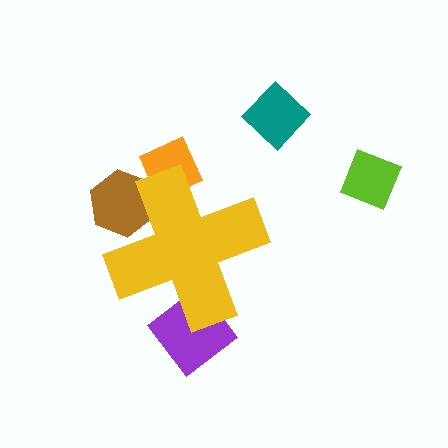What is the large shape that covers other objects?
A yellow cross.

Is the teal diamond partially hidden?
No, the teal diamond is fully visible.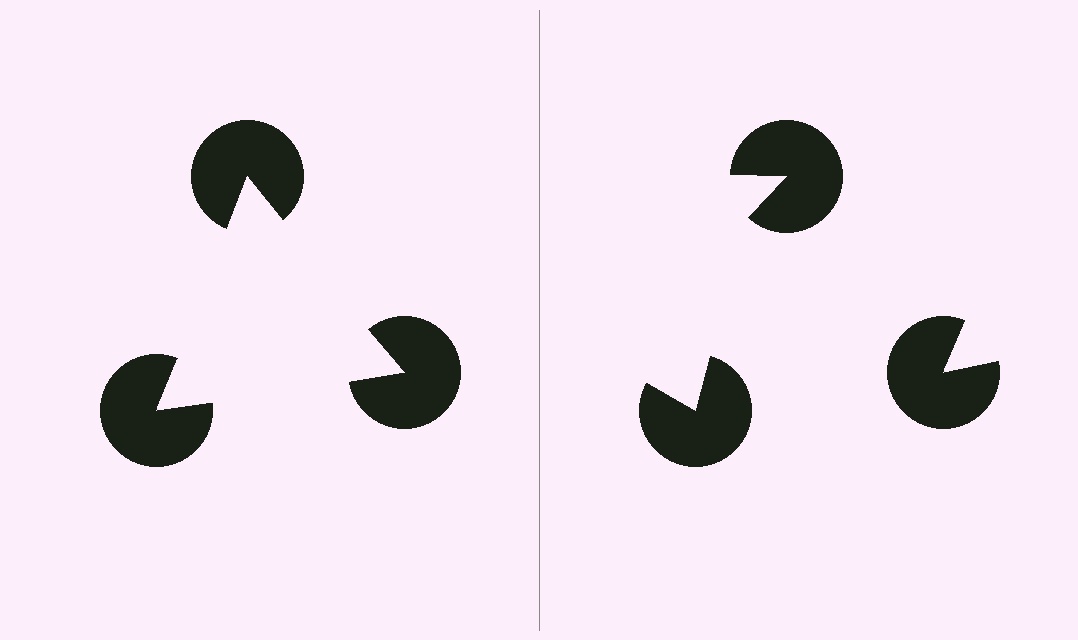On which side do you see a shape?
An illusory triangle appears on the left side. On the right side the wedge cuts are rotated, so no coherent shape forms.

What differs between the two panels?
The pac-man discs are positioned identically on both sides; only the wedge orientations differ. On the left they align to a triangle; on the right they are misaligned.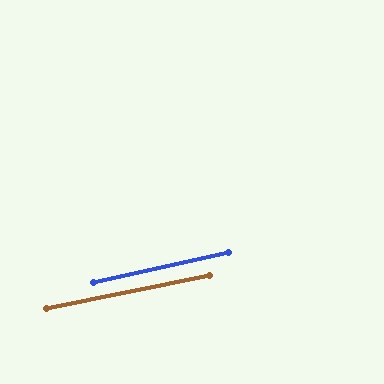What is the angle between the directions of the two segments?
Approximately 1 degree.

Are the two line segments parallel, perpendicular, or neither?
Parallel — their directions differ by only 1.1°.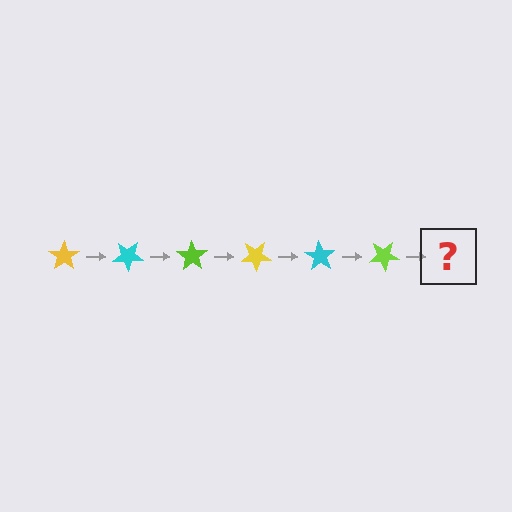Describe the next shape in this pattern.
It should be a yellow star, rotated 210 degrees from the start.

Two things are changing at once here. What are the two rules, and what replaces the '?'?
The two rules are that it rotates 35 degrees each step and the color cycles through yellow, cyan, and lime. The '?' should be a yellow star, rotated 210 degrees from the start.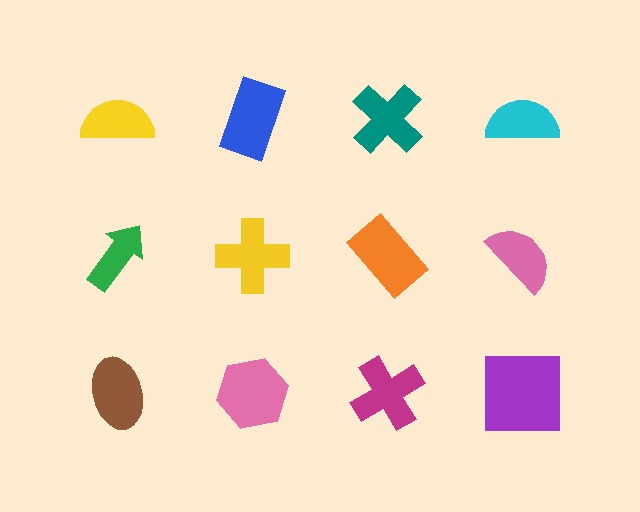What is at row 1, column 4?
A cyan semicircle.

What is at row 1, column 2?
A blue rectangle.